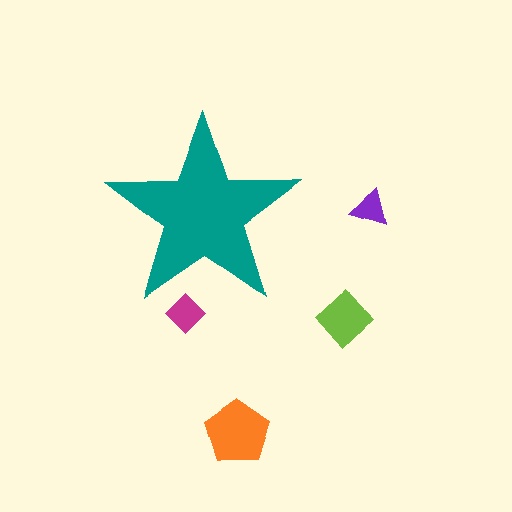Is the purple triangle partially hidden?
No, the purple triangle is fully visible.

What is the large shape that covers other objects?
A teal star.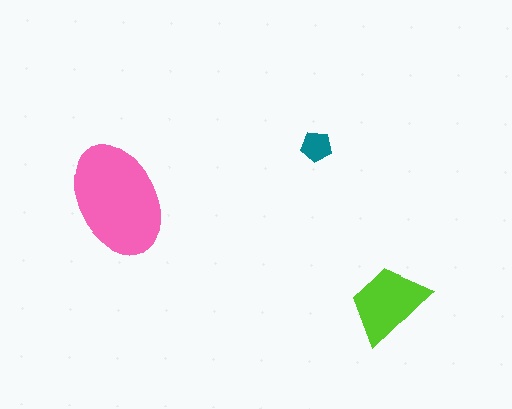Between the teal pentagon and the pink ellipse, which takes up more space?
The pink ellipse.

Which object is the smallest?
The teal pentagon.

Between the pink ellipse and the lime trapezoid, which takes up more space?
The pink ellipse.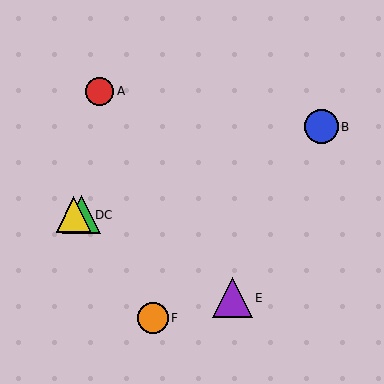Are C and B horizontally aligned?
No, C is at y≈215 and B is at y≈127.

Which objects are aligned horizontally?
Objects C, D are aligned horizontally.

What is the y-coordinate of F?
Object F is at y≈318.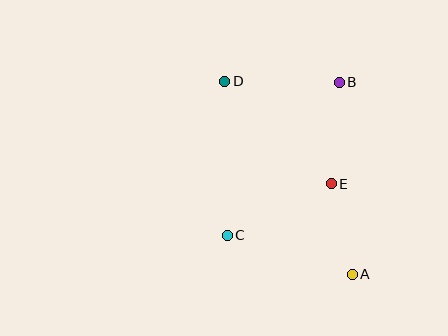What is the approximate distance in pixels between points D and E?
The distance between D and E is approximately 148 pixels.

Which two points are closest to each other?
Points A and E are closest to each other.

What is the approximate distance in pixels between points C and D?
The distance between C and D is approximately 154 pixels.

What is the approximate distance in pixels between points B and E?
The distance between B and E is approximately 102 pixels.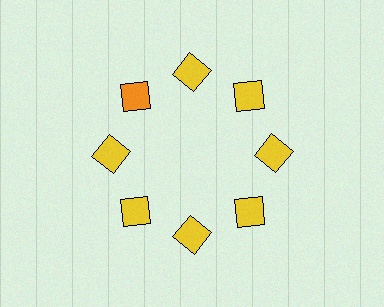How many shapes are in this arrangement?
There are 8 shapes arranged in a ring pattern.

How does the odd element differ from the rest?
It has a different color: orange instead of yellow.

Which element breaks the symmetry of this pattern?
The orange square at roughly the 10 o'clock position breaks the symmetry. All other shapes are yellow squares.